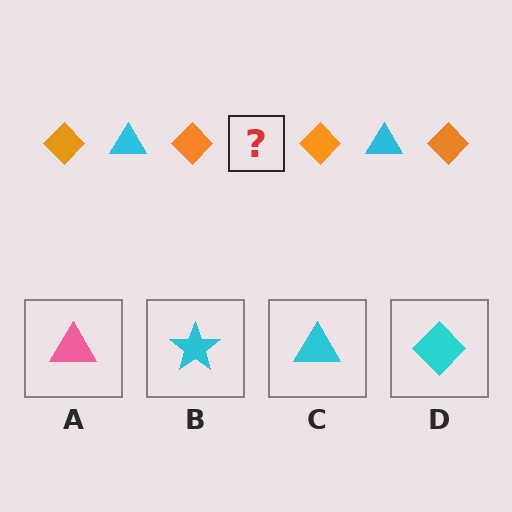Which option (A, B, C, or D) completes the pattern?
C.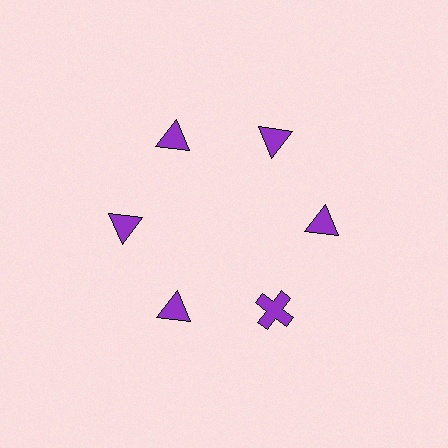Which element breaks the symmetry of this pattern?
The purple cross at roughly the 5 o'clock position breaks the symmetry. All other shapes are purple triangles.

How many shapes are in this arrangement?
There are 6 shapes arranged in a ring pattern.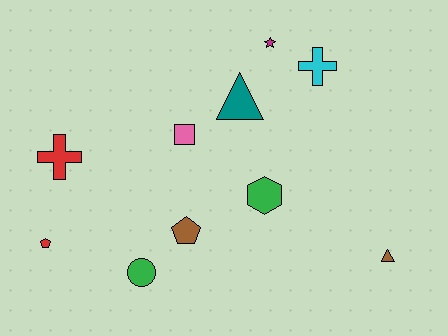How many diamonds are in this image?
There are no diamonds.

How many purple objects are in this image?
There are no purple objects.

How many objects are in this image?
There are 10 objects.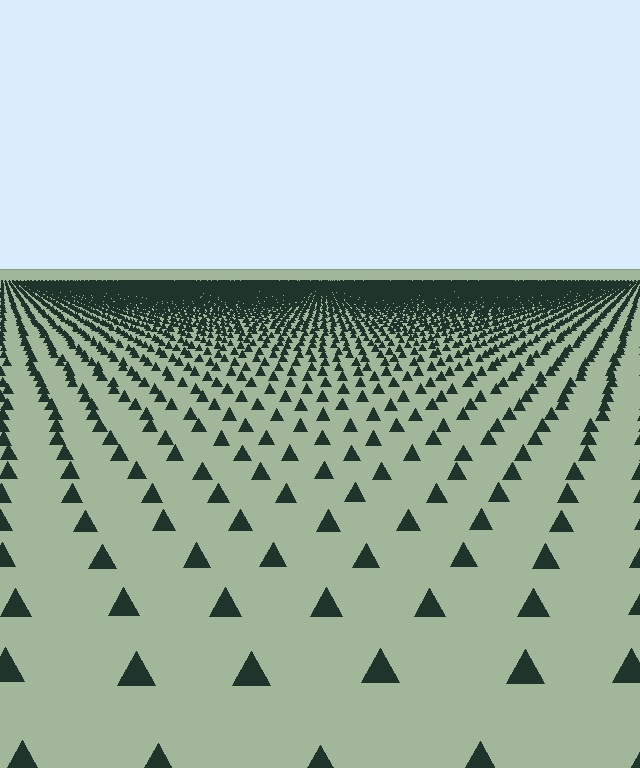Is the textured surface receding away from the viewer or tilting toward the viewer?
The surface is receding away from the viewer. Texture elements get smaller and denser toward the top.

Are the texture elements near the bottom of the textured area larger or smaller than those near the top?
Larger. Near the bottom, elements are closer to the viewer and appear at a bigger on-screen size.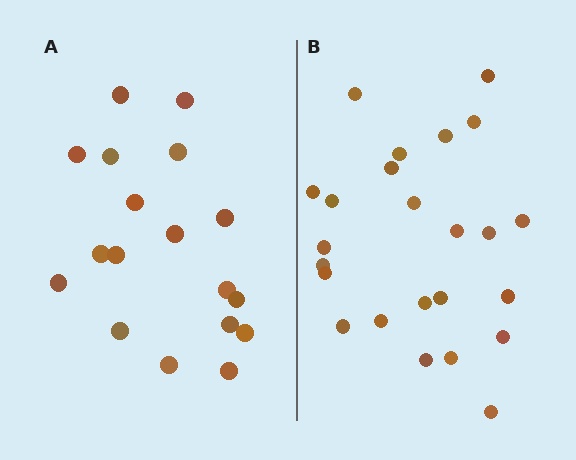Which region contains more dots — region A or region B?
Region B (the right region) has more dots.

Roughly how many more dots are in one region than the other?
Region B has about 6 more dots than region A.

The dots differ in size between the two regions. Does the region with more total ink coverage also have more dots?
No. Region A has more total ink coverage because its dots are larger, but region B actually contains more individual dots. Total area can be misleading — the number of items is what matters here.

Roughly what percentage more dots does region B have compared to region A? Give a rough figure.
About 35% more.